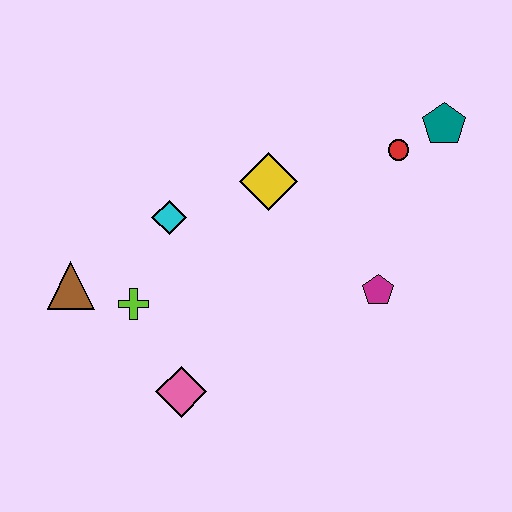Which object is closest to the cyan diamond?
The lime cross is closest to the cyan diamond.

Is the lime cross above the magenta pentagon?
No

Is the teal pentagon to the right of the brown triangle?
Yes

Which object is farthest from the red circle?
The brown triangle is farthest from the red circle.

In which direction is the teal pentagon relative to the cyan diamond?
The teal pentagon is to the right of the cyan diamond.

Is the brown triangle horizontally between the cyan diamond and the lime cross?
No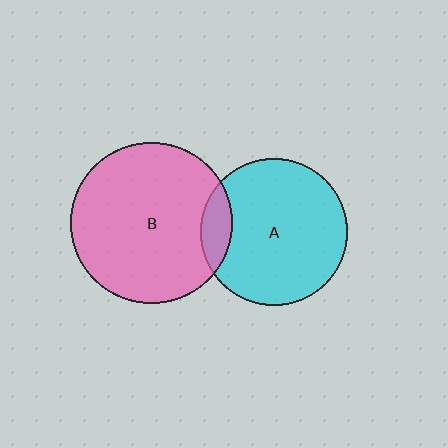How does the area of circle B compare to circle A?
Approximately 1.2 times.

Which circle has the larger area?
Circle B (pink).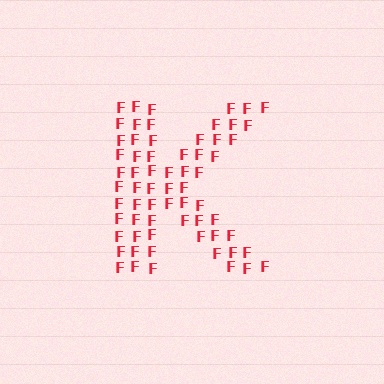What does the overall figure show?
The overall figure shows the letter K.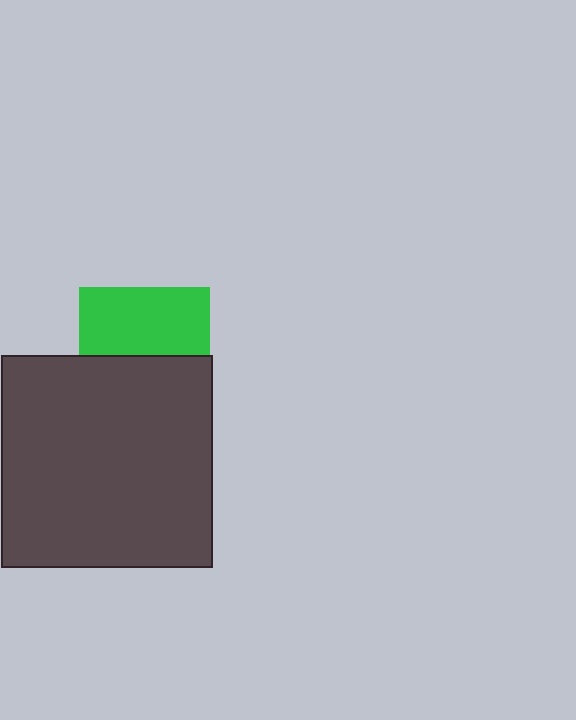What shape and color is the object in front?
The object in front is a dark gray square.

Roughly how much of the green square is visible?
About half of it is visible (roughly 52%).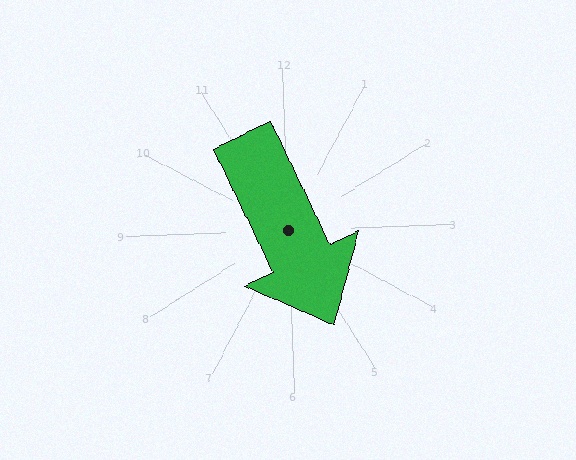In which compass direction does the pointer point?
Southeast.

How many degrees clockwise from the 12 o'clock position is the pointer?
Approximately 156 degrees.